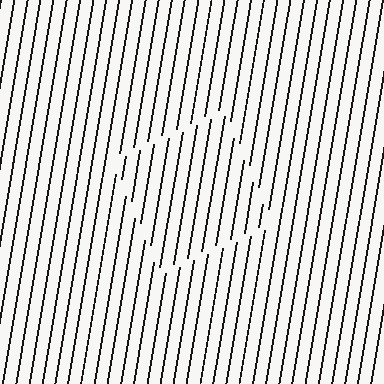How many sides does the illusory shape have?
4 sides — the line-ends trace a square.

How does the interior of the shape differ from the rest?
The interior of the shape contains the same grating, shifted by half a period — the contour is defined by the phase discontinuity where line-ends from the inner and outer gratings abut.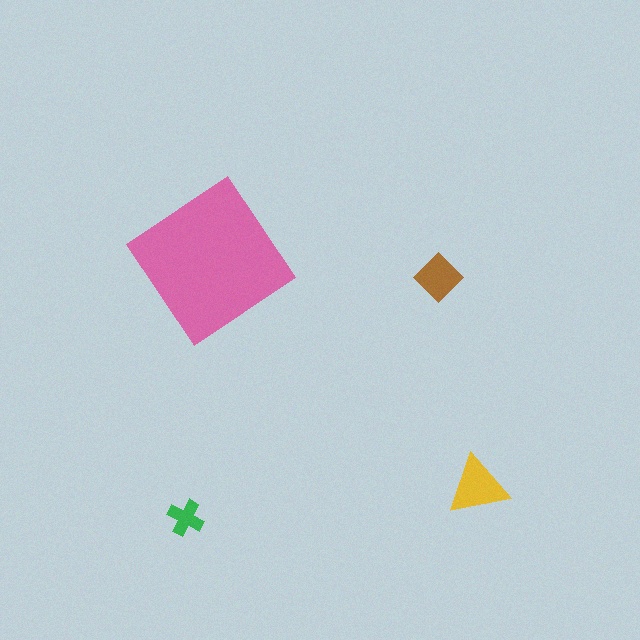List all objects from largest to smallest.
The pink diamond, the yellow triangle, the brown diamond, the green cross.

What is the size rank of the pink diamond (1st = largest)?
1st.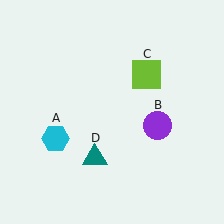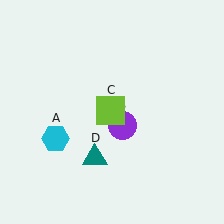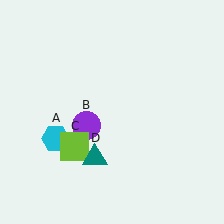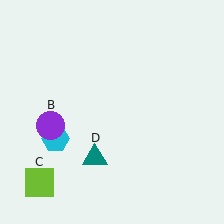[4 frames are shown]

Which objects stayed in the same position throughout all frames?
Cyan hexagon (object A) and teal triangle (object D) remained stationary.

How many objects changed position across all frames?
2 objects changed position: purple circle (object B), lime square (object C).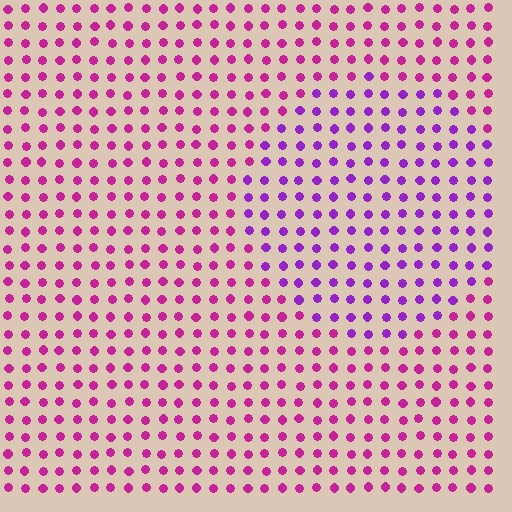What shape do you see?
I see a circle.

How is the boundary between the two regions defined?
The boundary is defined purely by a slight shift in hue (about 35 degrees). Spacing, size, and orientation are identical on both sides.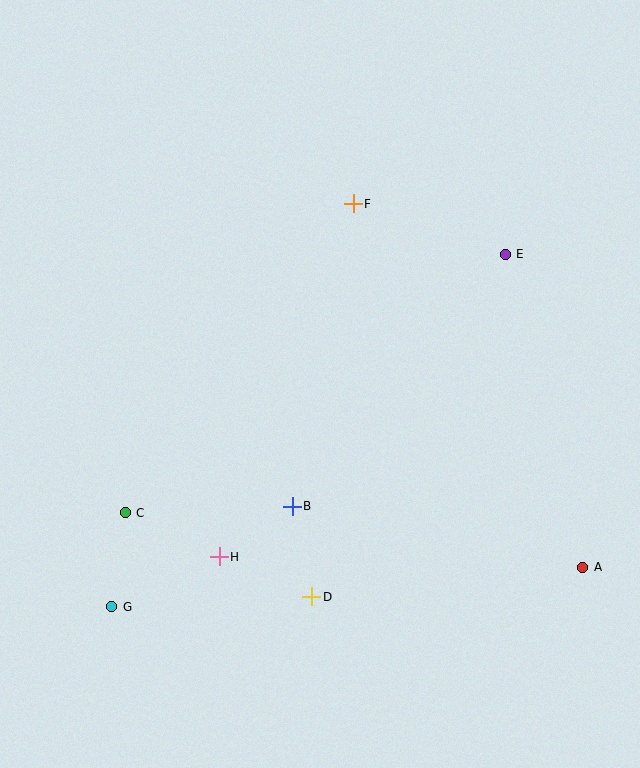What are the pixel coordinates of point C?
Point C is at (125, 513).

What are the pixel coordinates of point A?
Point A is at (583, 567).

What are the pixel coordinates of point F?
Point F is at (353, 204).